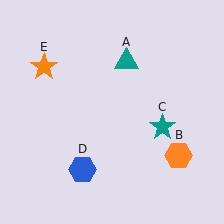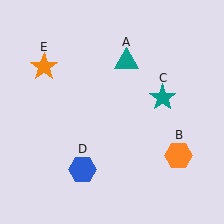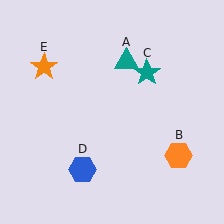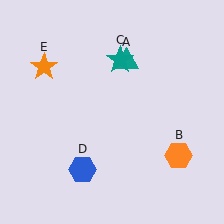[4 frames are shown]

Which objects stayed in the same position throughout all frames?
Teal triangle (object A) and orange hexagon (object B) and blue hexagon (object D) and orange star (object E) remained stationary.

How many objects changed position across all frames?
1 object changed position: teal star (object C).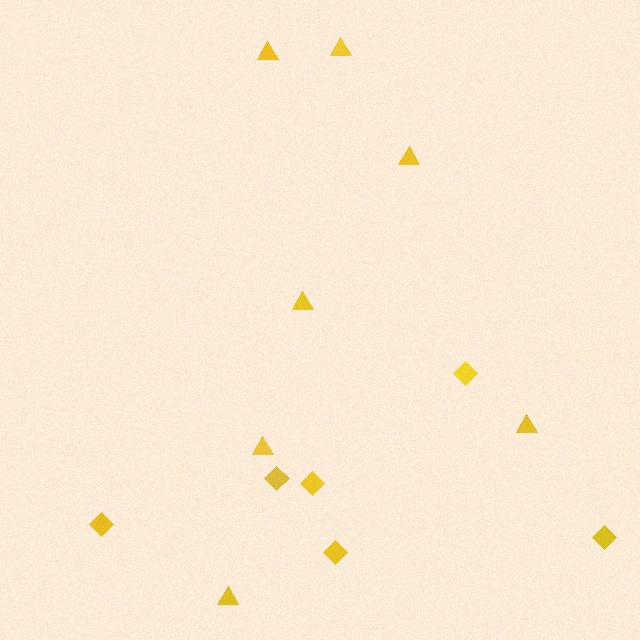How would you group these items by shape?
There are 2 groups: one group of triangles (7) and one group of diamonds (6).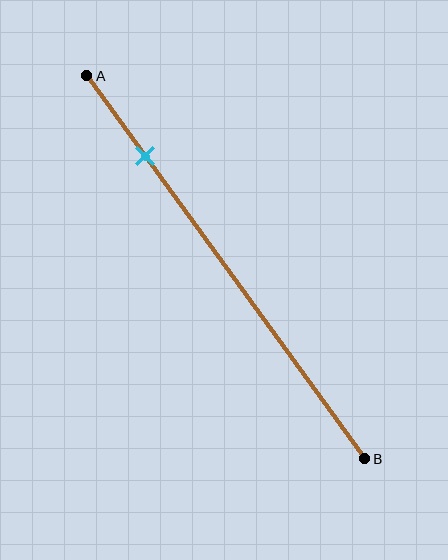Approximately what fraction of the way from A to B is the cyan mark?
The cyan mark is approximately 20% of the way from A to B.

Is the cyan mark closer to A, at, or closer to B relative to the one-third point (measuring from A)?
The cyan mark is closer to point A than the one-third point of segment AB.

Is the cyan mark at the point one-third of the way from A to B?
No, the mark is at about 20% from A, not at the 33% one-third point.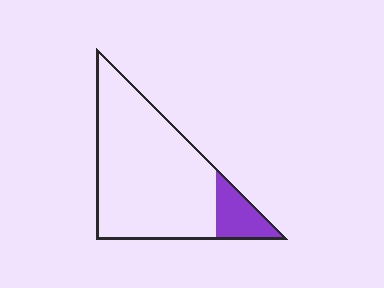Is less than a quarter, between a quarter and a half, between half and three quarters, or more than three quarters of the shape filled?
Less than a quarter.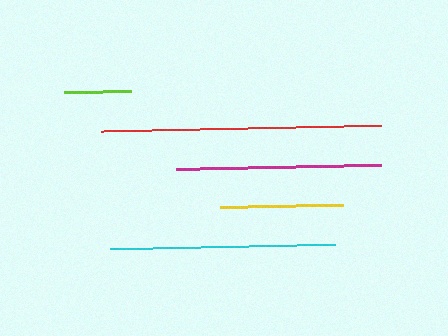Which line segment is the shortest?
The lime line is the shortest at approximately 66 pixels.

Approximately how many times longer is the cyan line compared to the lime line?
The cyan line is approximately 3.4 times the length of the lime line.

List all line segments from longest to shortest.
From longest to shortest: red, cyan, magenta, yellow, lime.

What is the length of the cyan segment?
The cyan segment is approximately 225 pixels long.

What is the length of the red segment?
The red segment is approximately 280 pixels long.